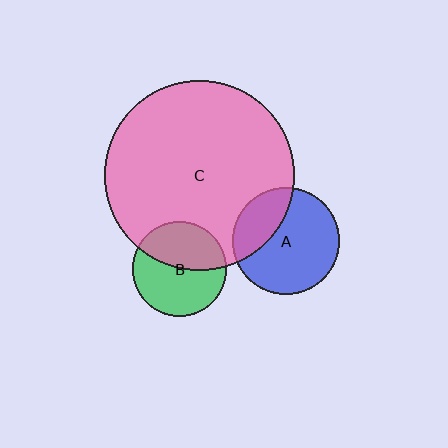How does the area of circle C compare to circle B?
Approximately 4.1 times.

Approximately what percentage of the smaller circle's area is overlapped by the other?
Approximately 30%.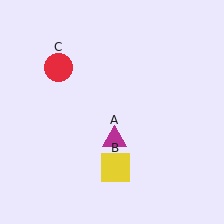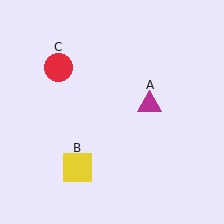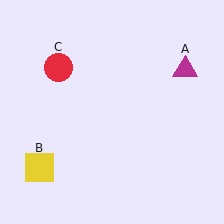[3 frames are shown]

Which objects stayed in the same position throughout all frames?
Red circle (object C) remained stationary.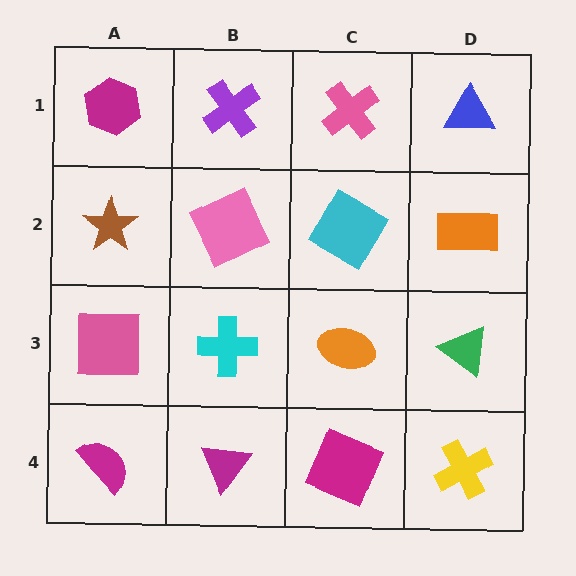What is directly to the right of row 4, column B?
A magenta square.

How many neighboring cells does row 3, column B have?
4.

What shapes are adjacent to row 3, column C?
A cyan square (row 2, column C), a magenta square (row 4, column C), a cyan cross (row 3, column B), a green triangle (row 3, column D).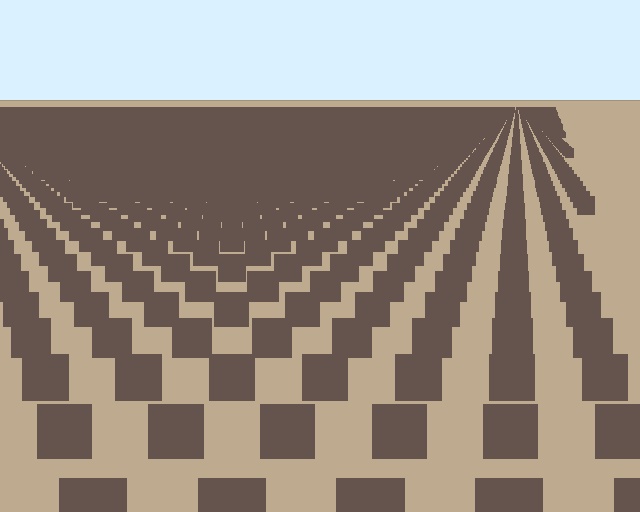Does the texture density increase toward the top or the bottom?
Density increases toward the top.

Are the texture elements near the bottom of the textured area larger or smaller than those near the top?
Larger. Near the bottom, elements are closer to the viewer and appear at a bigger on-screen size.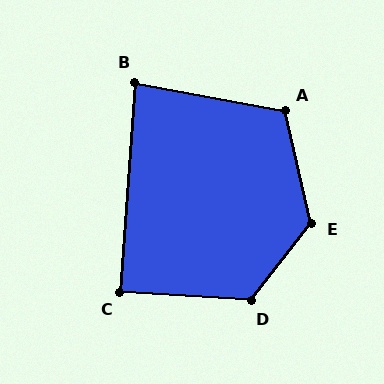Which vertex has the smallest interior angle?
B, at approximately 83 degrees.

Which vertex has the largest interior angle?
E, at approximately 129 degrees.